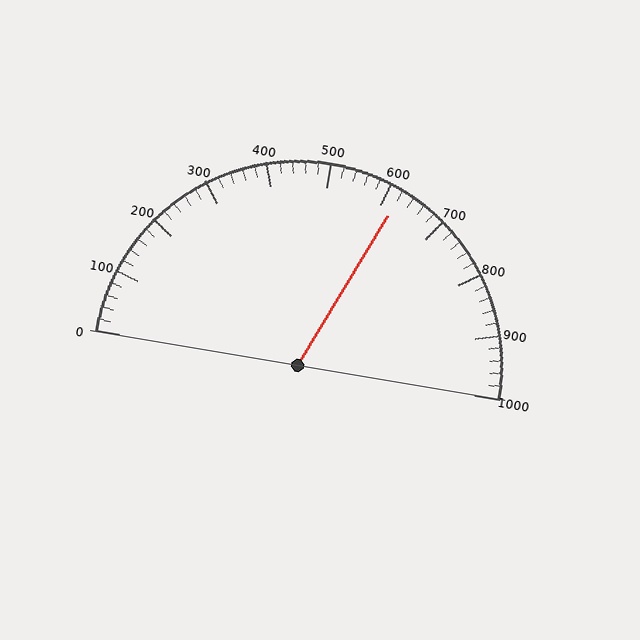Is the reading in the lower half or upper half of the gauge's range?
The reading is in the upper half of the range (0 to 1000).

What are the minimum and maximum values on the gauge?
The gauge ranges from 0 to 1000.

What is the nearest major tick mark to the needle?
The nearest major tick mark is 600.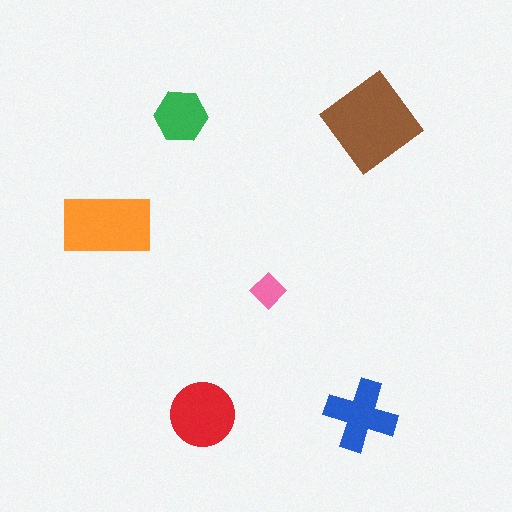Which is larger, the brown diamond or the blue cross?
The brown diamond.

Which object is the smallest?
The pink diamond.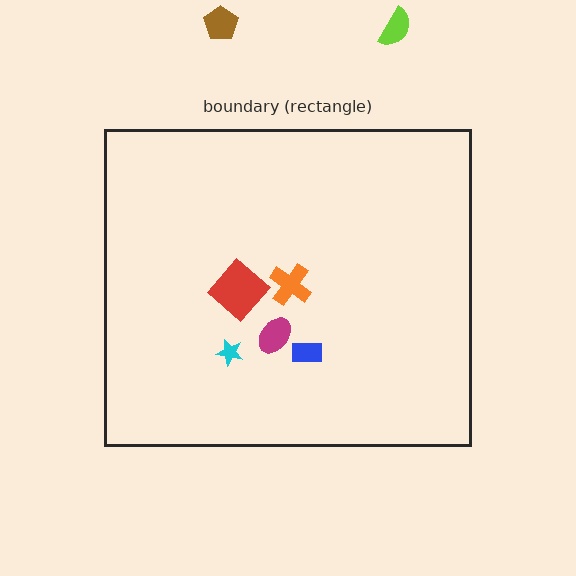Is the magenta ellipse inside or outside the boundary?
Inside.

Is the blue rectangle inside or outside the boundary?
Inside.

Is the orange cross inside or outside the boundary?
Inside.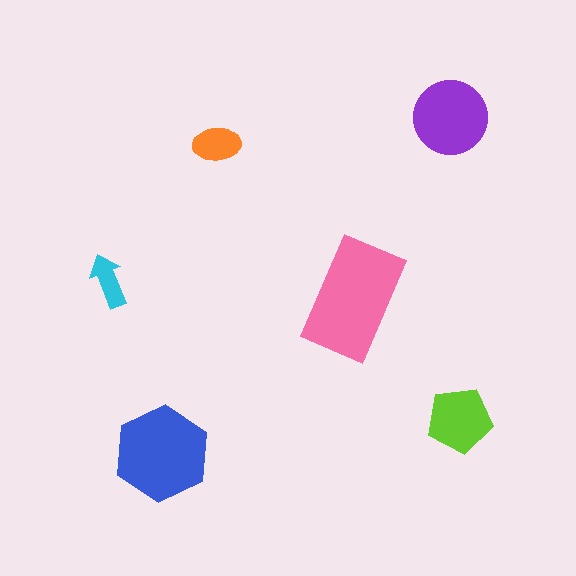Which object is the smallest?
The cyan arrow.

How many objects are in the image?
There are 6 objects in the image.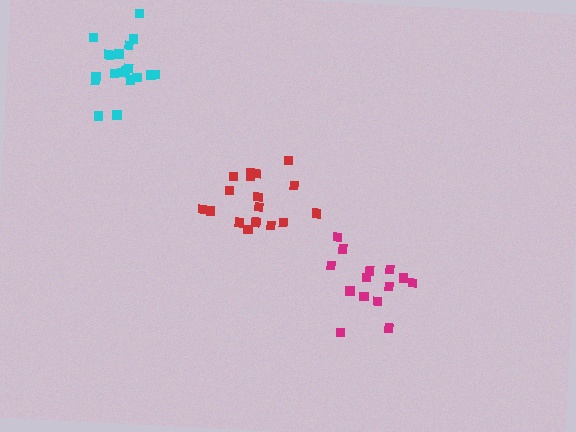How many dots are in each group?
Group 1: 14 dots, Group 2: 18 dots, Group 3: 19 dots (51 total).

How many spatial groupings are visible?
There are 3 spatial groupings.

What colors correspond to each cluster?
The clusters are colored: magenta, red, cyan.